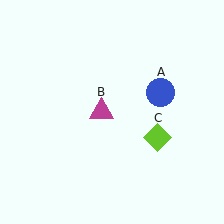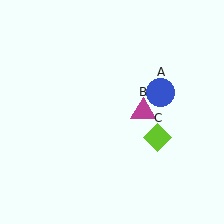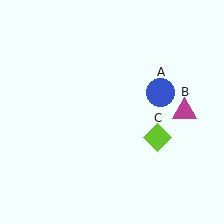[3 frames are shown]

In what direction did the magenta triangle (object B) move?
The magenta triangle (object B) moved right.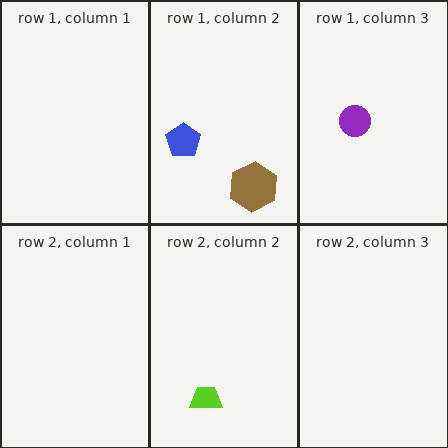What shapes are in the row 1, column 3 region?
The purple circle.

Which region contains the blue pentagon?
The row 1, column 2 region.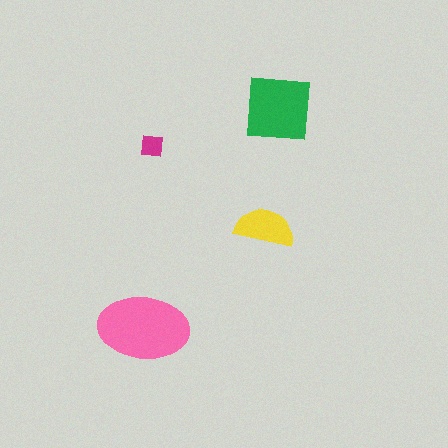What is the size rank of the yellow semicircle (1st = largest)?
3rd.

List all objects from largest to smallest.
The pink ellipse, the green square, the yellow semicircle, the magenta square.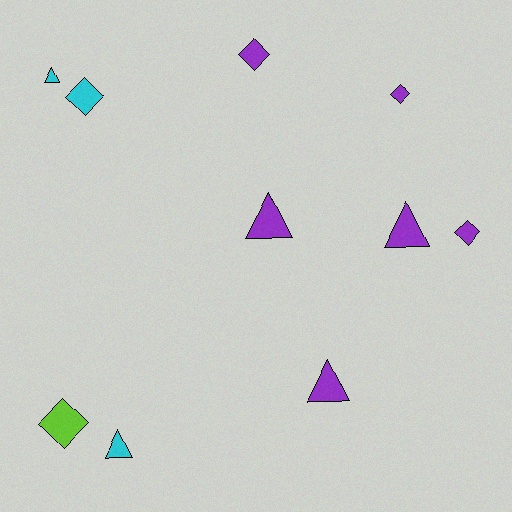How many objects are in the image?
There are 10 objects.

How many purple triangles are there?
There are 3 purple triangles.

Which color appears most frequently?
Purple, with 6 objects.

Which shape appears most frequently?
Diamond, with 5 objects.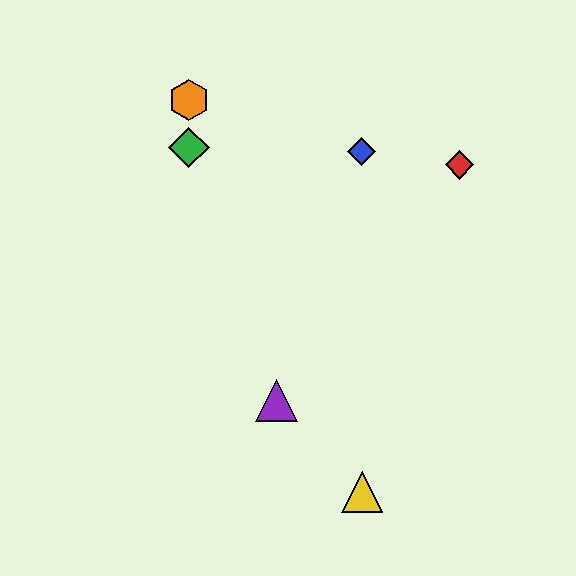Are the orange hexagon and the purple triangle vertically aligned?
No, the orange hexagon is at x≈189 and the purple triangle is at x≈277.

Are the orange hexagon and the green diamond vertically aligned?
Yes, both are at x≈189.